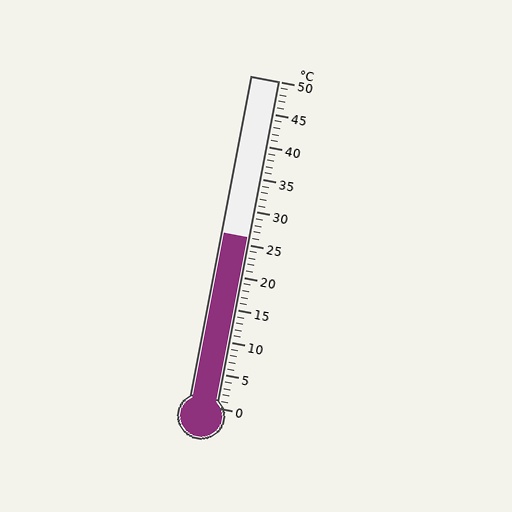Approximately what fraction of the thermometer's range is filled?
The thermometer is filled to approximately 50% of its range.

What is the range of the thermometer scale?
The thermometer scale ranges from 0°C to 50°C.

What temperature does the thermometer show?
The thermometer shows approximately 26°C.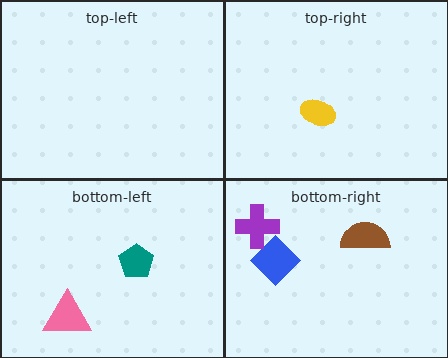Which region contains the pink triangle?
The bottom-left region.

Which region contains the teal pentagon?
The bottom-left region.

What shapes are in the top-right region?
The yellow ellipse.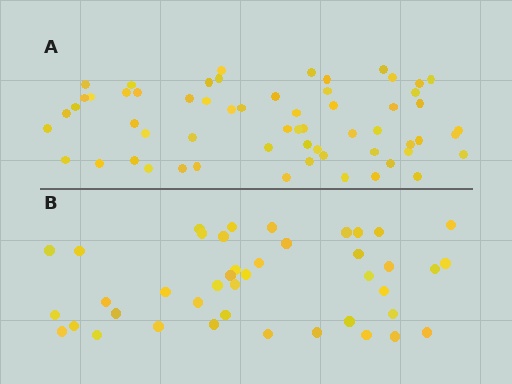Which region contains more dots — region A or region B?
Region A (the top region) has more dots.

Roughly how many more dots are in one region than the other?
Region A has approximately 20 more dots than region B.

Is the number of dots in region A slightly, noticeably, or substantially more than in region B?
Region A has noticeably more, but not dramatically so. The ratio is roughly 1.4 to 1.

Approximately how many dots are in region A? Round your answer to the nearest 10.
About 60 dots.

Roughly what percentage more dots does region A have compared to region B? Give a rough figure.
About 45% more.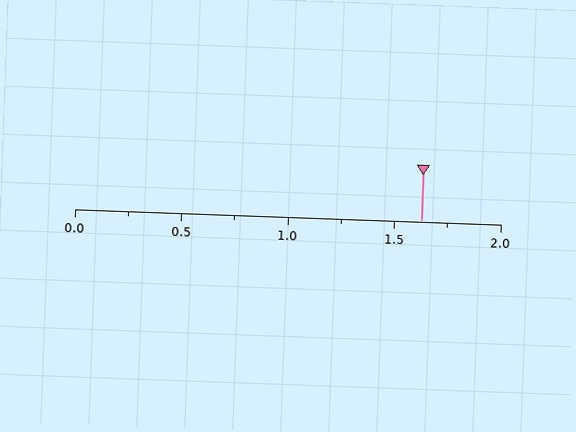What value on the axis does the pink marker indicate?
The marker indicates approximately 1.62.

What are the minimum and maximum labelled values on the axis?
The axis runs from 0.0 to 2.0.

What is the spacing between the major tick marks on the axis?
The major ticks are spaced 0.5 apart.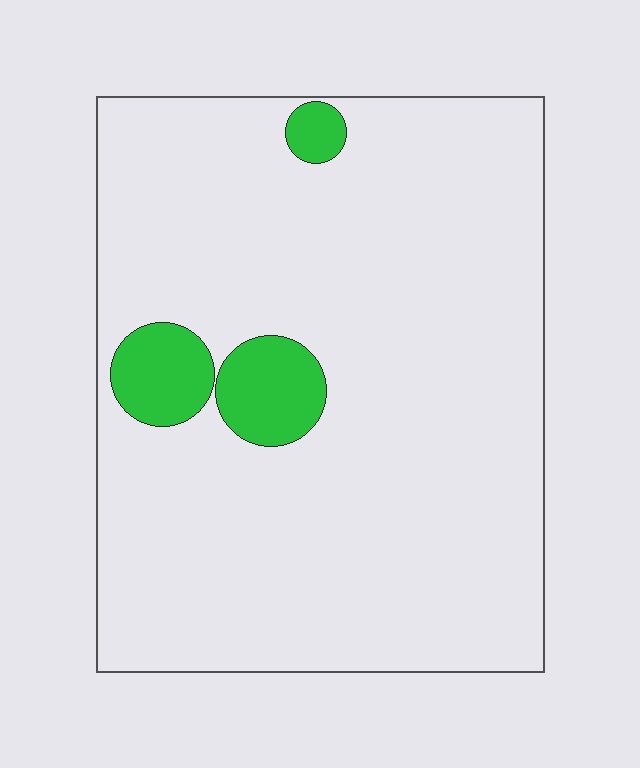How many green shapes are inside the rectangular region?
3.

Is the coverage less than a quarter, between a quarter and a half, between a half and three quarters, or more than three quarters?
Less than a quarter.